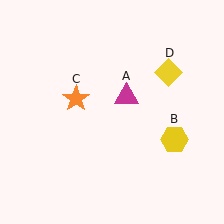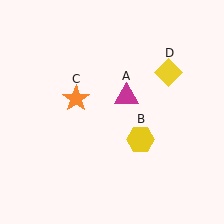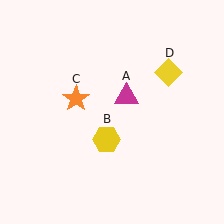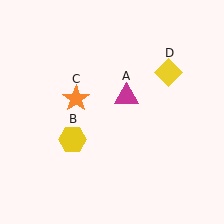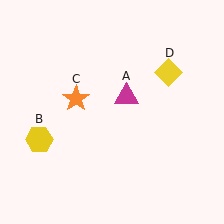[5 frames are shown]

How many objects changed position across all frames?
1 object changed position: yellow hexagon (object B).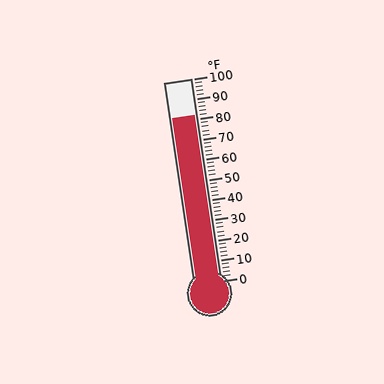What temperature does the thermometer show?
The thermometer shows approximately 82°F.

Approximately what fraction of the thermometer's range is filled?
The thermometer is filled to approximately 80% of its range.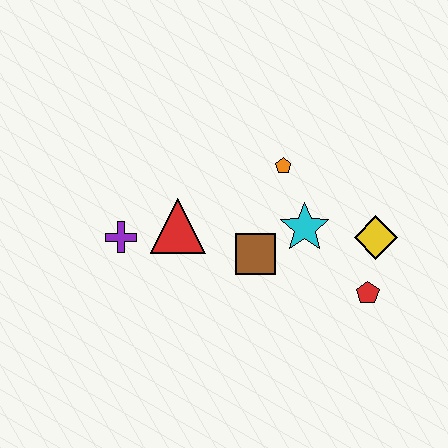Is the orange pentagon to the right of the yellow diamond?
No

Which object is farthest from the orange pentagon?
The purple cross is farthest from the orange pentagon.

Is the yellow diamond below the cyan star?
Yes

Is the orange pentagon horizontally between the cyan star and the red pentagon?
No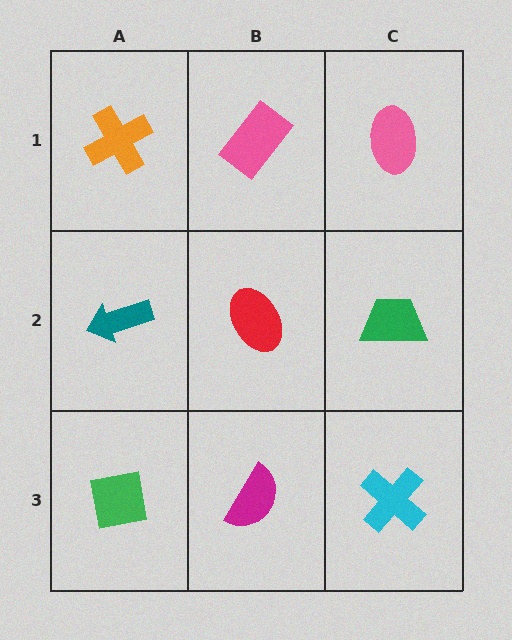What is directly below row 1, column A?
A teal arrow.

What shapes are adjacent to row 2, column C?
A pink ellipse (row 1, column C), a cyan cross (row 3, column C), a red ellipse (row 2, column B).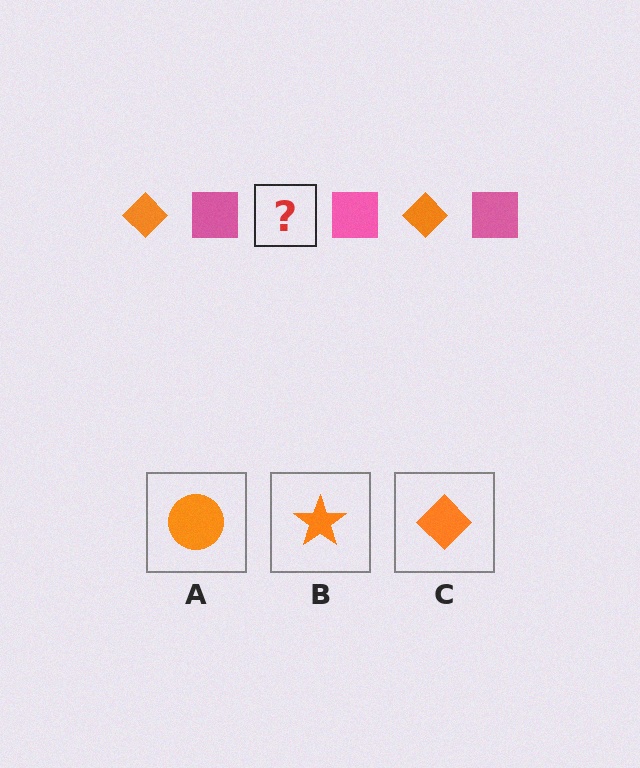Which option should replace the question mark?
Option C.